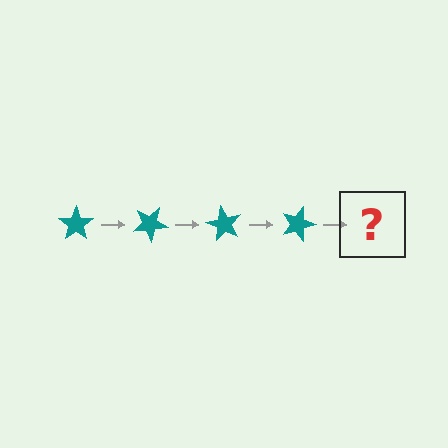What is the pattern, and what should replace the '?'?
The pattern is that the star rotates 30 degrees each step. The '?' should be a teal star rotated 120 degrees.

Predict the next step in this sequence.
The next step is a teal star rotated 120 degrees.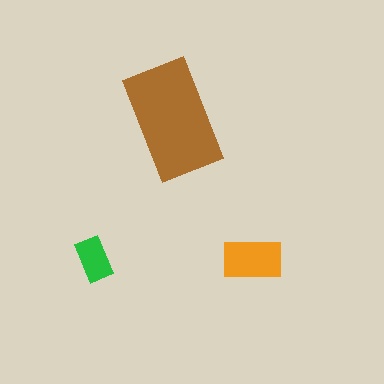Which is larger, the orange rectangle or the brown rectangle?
The brown one.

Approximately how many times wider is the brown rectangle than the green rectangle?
About 2.5 times wider.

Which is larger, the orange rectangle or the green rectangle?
The orange one.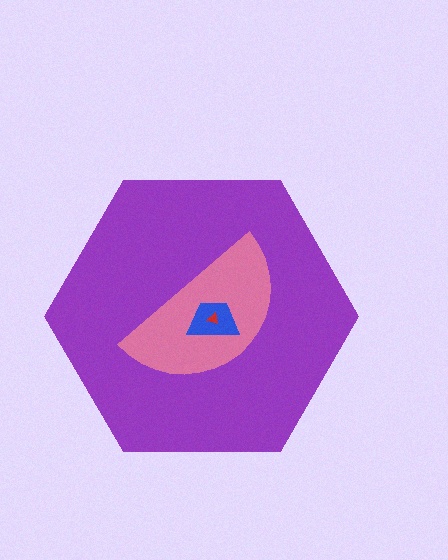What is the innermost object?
The red triangle.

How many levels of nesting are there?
4.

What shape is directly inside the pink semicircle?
The blue trapezoid.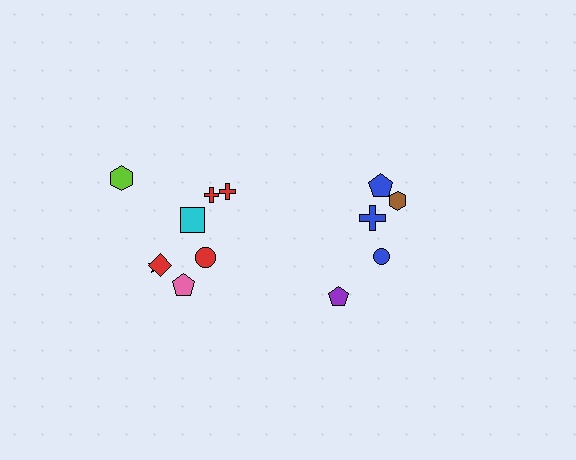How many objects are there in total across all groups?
There are 13 objects.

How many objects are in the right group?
There are 5 objects.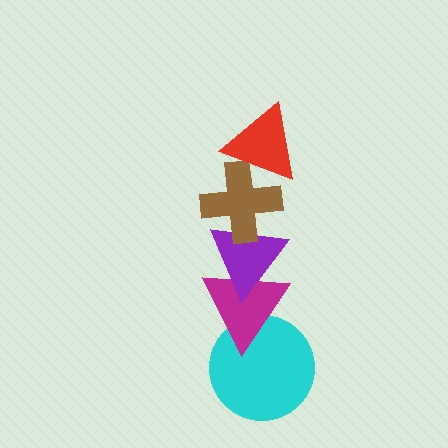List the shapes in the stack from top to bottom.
From top to bottom: the red triangle, the brown cross, the purple triangle, the magenta triangle, the cyan circle.